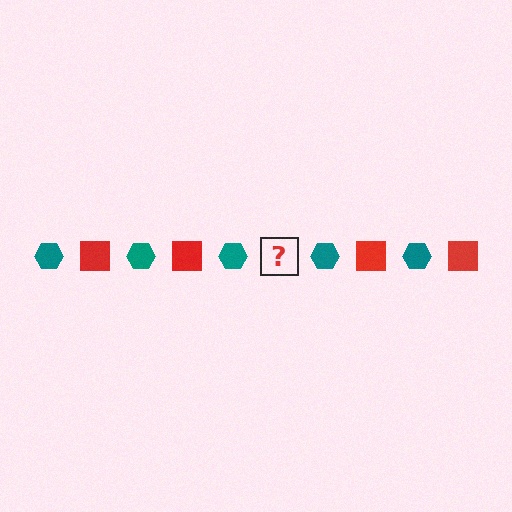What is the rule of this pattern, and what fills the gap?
The rule is that the pattern alternates between teal hexagon and red square. The gap should be filled with a red square.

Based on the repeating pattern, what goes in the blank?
The blank should be a red square.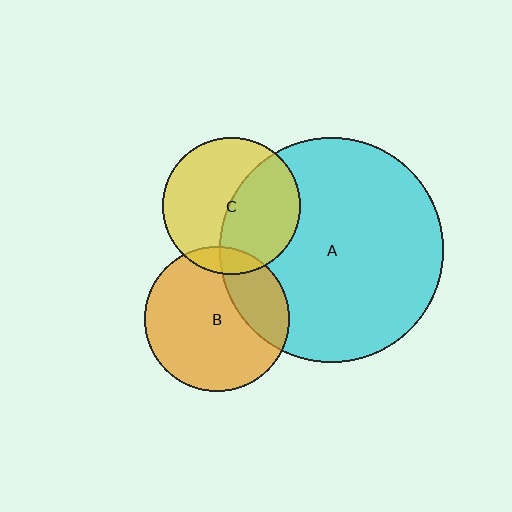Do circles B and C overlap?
Yes.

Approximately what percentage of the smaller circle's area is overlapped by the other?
Approximately 10%.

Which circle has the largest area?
Circle A (cyan).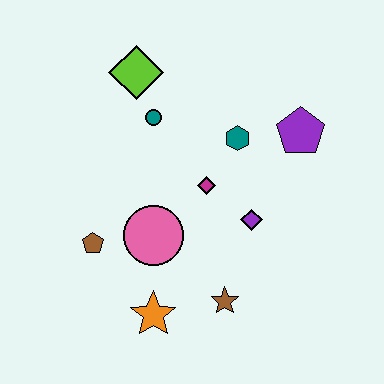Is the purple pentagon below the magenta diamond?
No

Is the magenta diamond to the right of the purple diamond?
No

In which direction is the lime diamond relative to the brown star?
The lime diamond is above the brown star.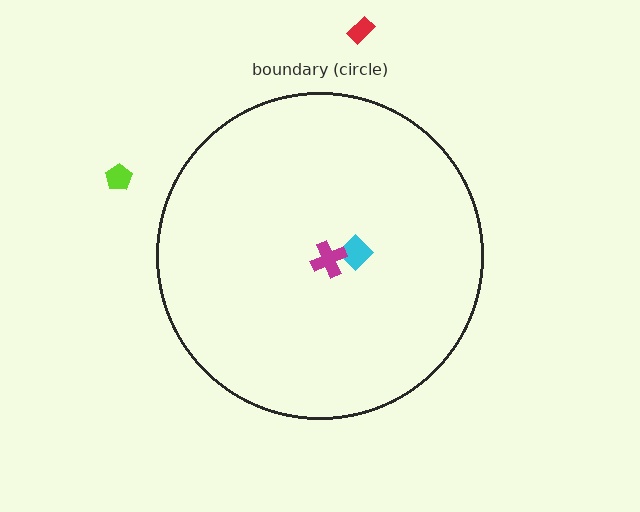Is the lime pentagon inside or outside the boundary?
Outside.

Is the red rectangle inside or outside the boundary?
Outside.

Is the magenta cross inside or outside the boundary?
Inside.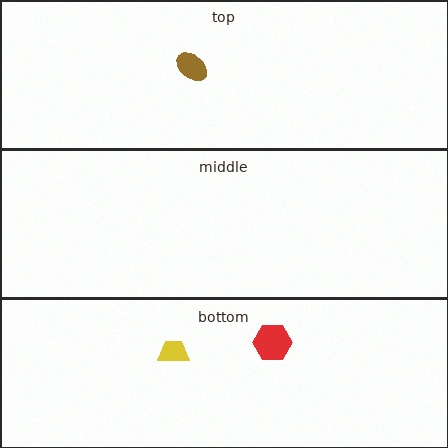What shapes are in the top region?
The brown ellipse.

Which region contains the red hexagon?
The bottom region.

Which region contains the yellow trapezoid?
The bottom region.